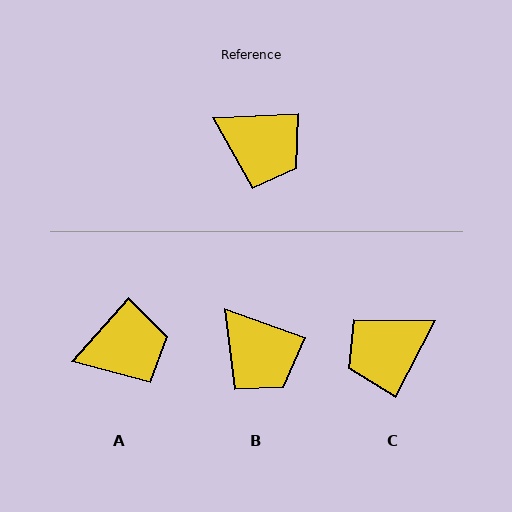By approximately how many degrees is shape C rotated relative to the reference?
Approximately 120 degrees clockwise.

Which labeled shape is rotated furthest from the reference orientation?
C, about 120 degrees away.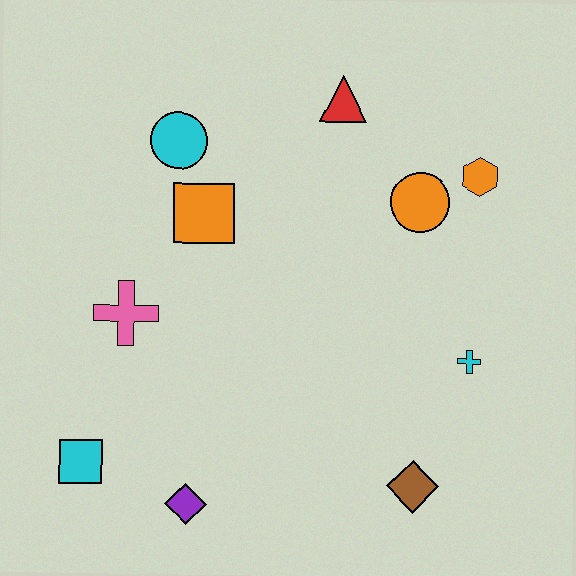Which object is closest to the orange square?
The cyan circle is closest to the orange square.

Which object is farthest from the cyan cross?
The cyan square is farthest from the cyan cross.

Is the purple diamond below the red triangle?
Yes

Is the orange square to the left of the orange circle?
Yes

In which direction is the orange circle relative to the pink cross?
The orange circle is to the right of the pink cross.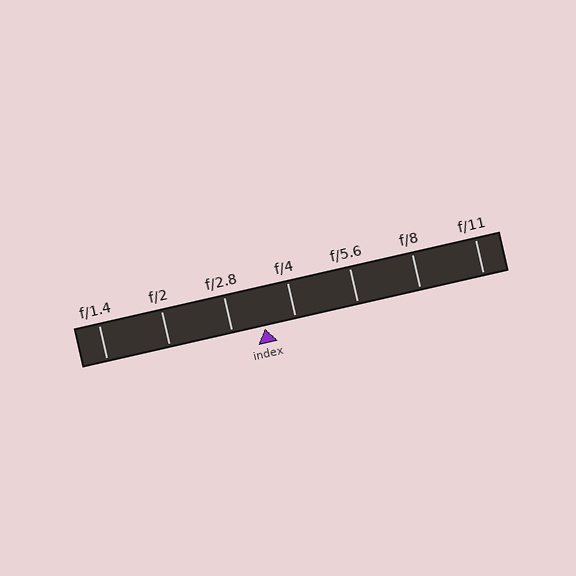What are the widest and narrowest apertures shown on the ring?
The widest aperture shown is f/1.4 and the narrowest is f/11.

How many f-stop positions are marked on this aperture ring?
There are 7 f-stop positions marked.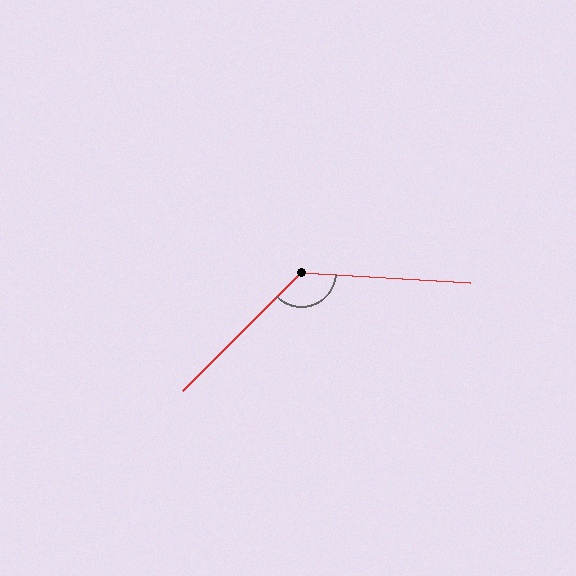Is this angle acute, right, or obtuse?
It is obtuse.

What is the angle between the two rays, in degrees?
Approximately 132 degrees.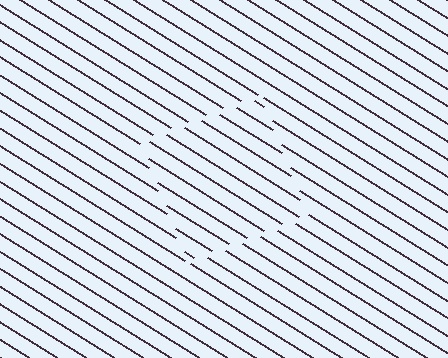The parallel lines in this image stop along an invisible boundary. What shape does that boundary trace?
An illusory square. The interior of the shape contains the same grating, shifted by half a period — the contour is defined by the phase discontinuity where line-ends from the inner and outer gratings abut.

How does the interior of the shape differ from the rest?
The interior of the shape contains the same grating, shifted by half a period — the contour is defined by the phase discontinuity where line-ends from the inner and outer gratings abut.